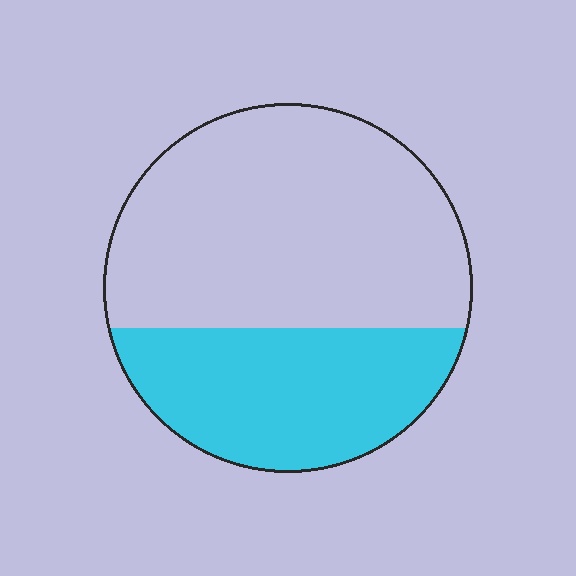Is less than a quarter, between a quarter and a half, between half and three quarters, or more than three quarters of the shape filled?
Between a quarter and a half.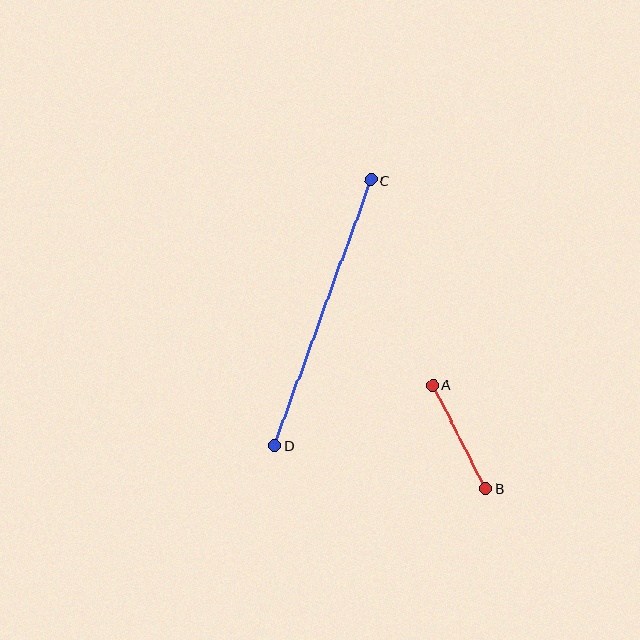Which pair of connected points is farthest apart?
Points C and D are farthest apart.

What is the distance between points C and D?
The distance is approximately 282 pixels.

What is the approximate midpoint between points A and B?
The midpoint is at approximately (459, 437) pixels.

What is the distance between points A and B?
The distance is approximately 116 pixels.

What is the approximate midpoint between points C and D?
The midpoint is at approximately (323, 313) pixels.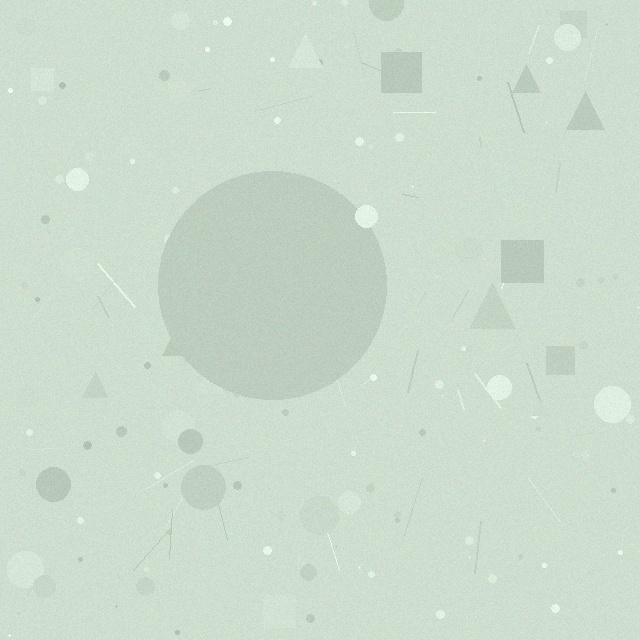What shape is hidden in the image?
A circle is hidden in the image.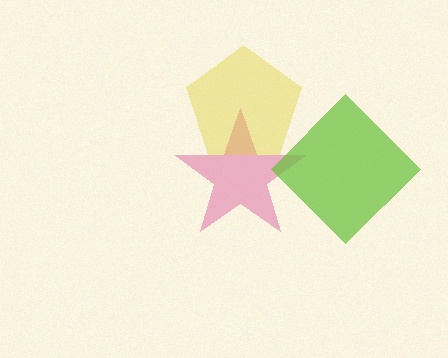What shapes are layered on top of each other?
The layered shapes are: a pink star, a yellow pentagon, a lime diamond.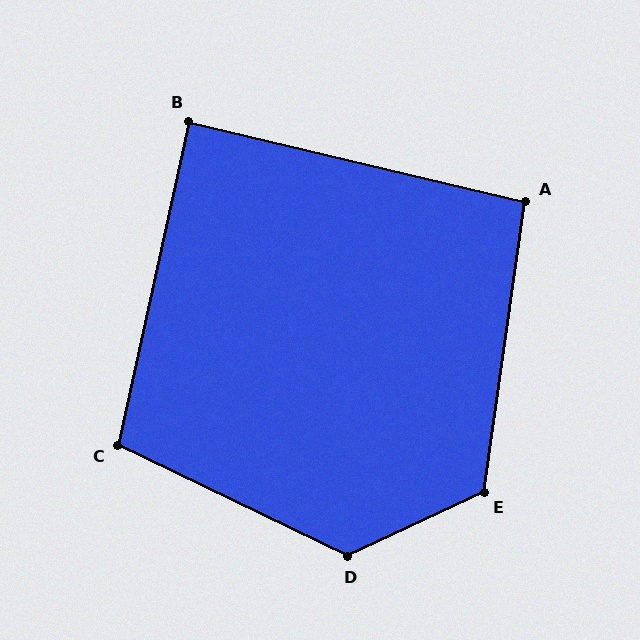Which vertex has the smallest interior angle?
B, at approximately 89 degrees.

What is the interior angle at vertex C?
Approximately 103 degrees (obtuse).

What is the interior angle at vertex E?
Approximately 123 degrees (obtuse).